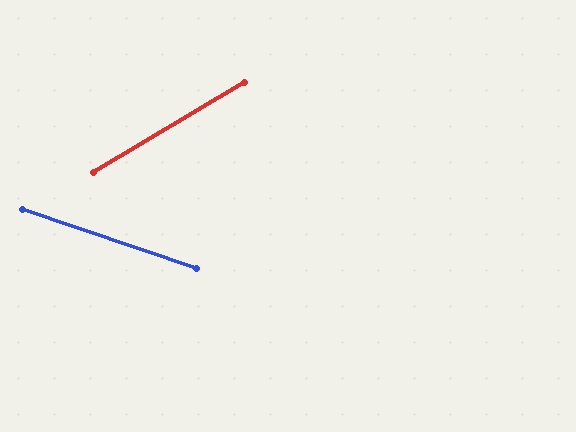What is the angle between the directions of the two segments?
Approximately 50 degrees.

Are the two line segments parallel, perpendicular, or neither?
Neither parallel nor perpendicular — they differ by about 50°.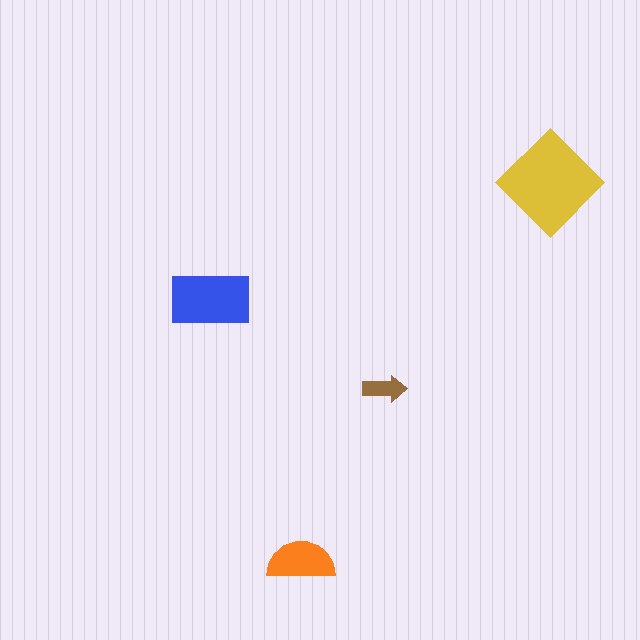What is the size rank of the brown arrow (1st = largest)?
4th.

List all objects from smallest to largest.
The brown arrow, the orange semicircle, the blue rectangle, the yellow diamond.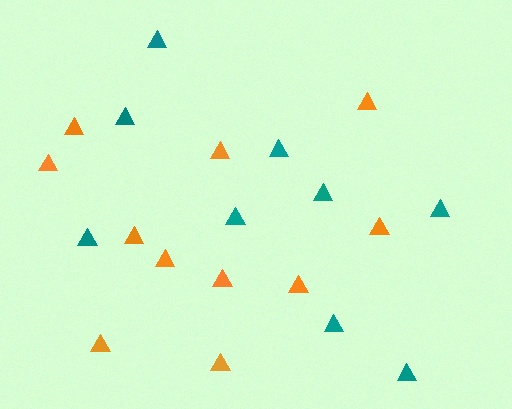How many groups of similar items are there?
There are 2 groups: one group of orange triangles (11) and one group of teal triangles (9).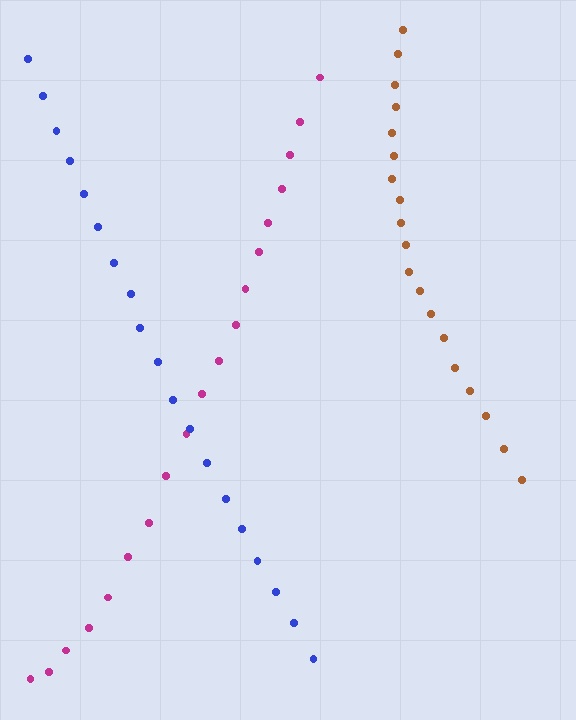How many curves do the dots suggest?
There are 3 distinct paths.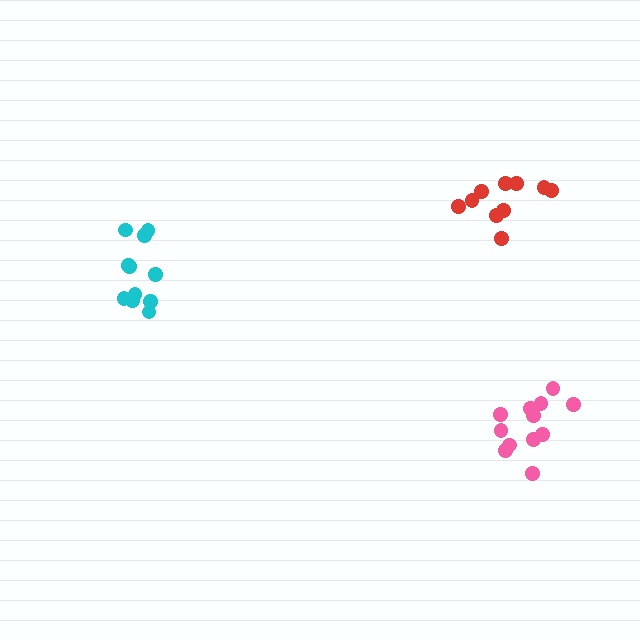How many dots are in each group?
Group 1: 12 dots, Group 2: 11 dots, Group 3: 10 dots (33 total).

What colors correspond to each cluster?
The clusters are colored: pink, cyan, red.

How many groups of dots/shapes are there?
There are 3 groups.